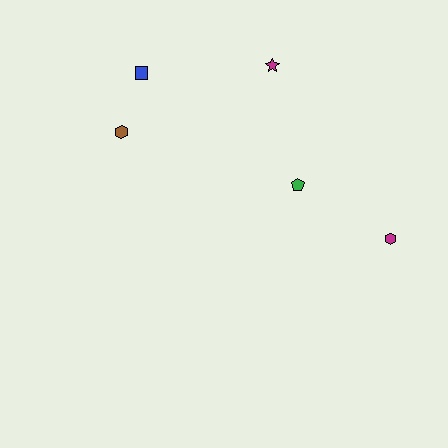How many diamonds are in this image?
There are no diamonds.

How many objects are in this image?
There are 5 objects.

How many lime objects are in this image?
There are no lime objects.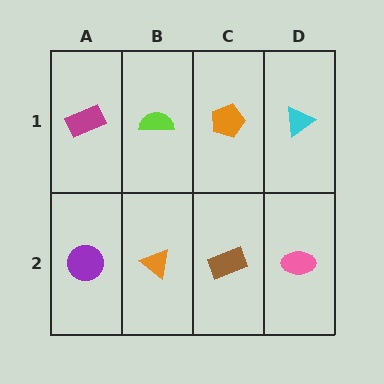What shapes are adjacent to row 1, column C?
A brown rectangle (row 2, column C), a lime semicircle (row 1, column B), a cyan triangle (row 1, column D).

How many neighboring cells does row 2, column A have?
2.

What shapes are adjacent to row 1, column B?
An orange triangle (row 2, column B), a magenta rectangle (row 1, column A), an orange pentagon (row 1, column C).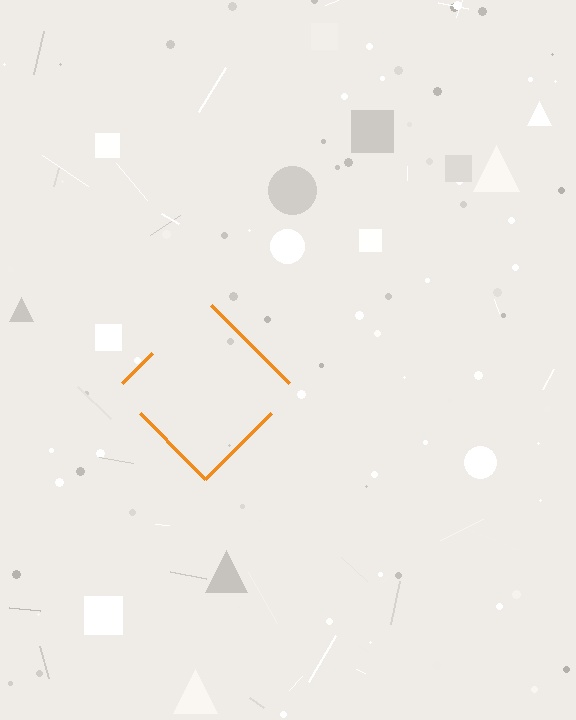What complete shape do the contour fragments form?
The contour fragments form a diamond.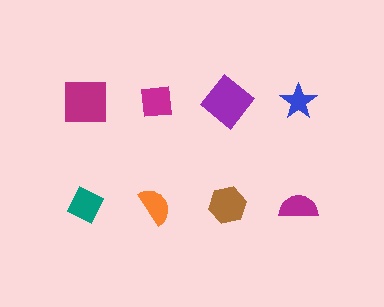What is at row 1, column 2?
A magenta square.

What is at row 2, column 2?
An orange semicircle.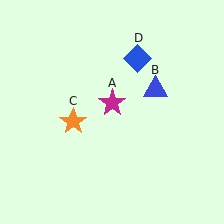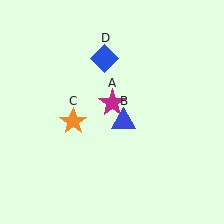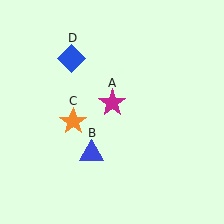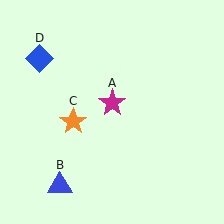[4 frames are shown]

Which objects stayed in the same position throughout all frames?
Magenta star (object A) and orange star (object C) remained stationary.